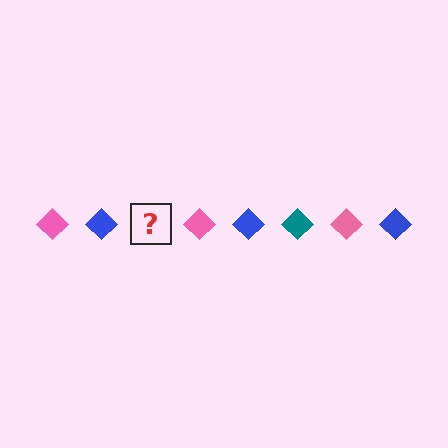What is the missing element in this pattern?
The missing element is a teal diamond.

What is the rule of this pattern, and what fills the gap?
The rule is that the pattern cycles through pink, blue, teal diamonds. The gap should be filled with a teal diamond.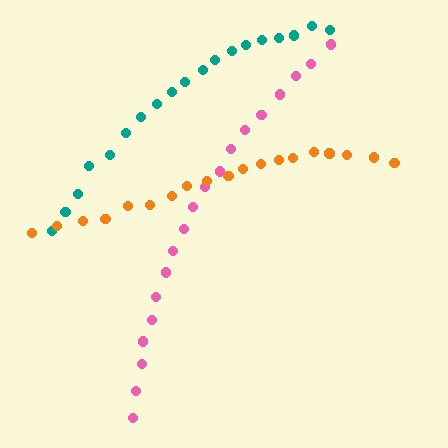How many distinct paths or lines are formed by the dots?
There are 3 distinct paths.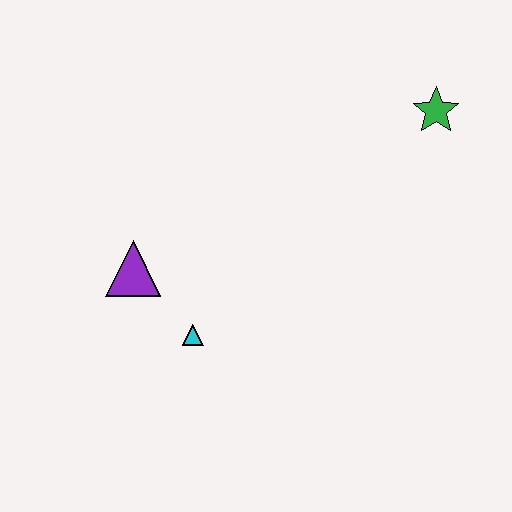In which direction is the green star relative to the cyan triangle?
The green star is to the right of the cyan triangle.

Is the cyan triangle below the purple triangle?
Yes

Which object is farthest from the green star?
The purple triangle is farthest from the green star.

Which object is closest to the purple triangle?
The cyan triangle is closest to the purple triangle.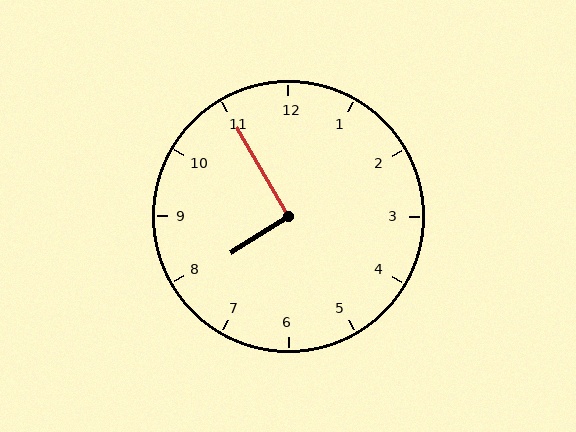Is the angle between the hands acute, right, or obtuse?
It is right.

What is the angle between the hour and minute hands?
Approximately 92 degrees.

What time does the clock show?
7:55.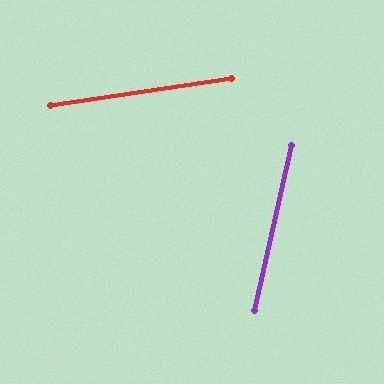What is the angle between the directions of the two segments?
Approximately 69 degrees.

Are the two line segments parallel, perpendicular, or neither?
Neither parallel nor perpendicular — they differ by about 69°.